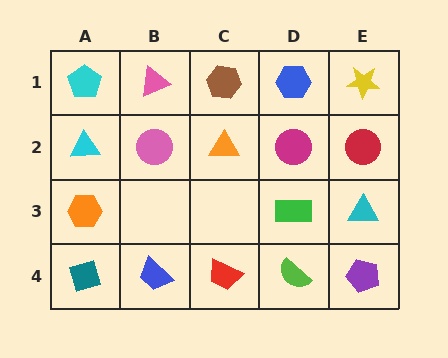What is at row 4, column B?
A blue trapezoid.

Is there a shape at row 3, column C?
No, that cell is empty.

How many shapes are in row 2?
5 shapes.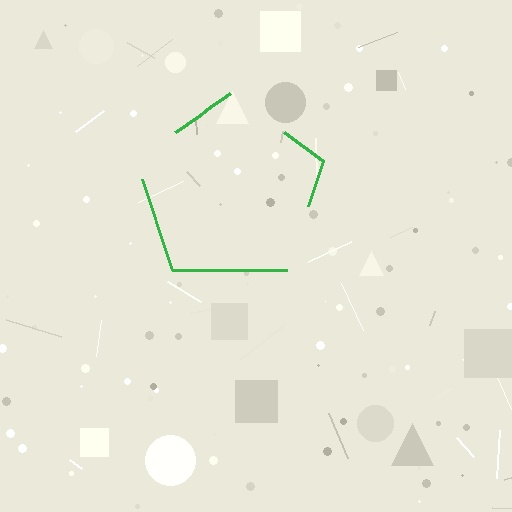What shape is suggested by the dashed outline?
The dashed outline suggests a pentagon.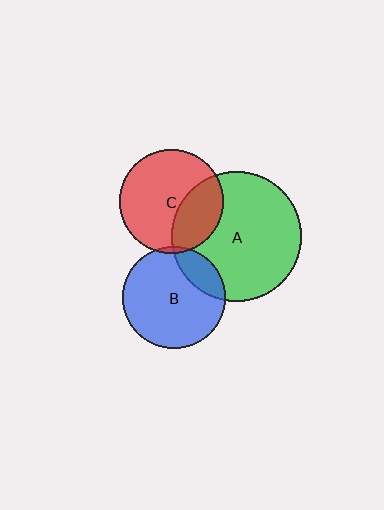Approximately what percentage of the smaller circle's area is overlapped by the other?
Approximately 20%.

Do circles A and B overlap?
Yes.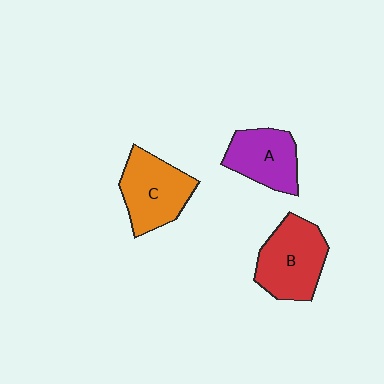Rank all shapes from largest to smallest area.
From largest to smallest: B (red), C (orange), A (purple).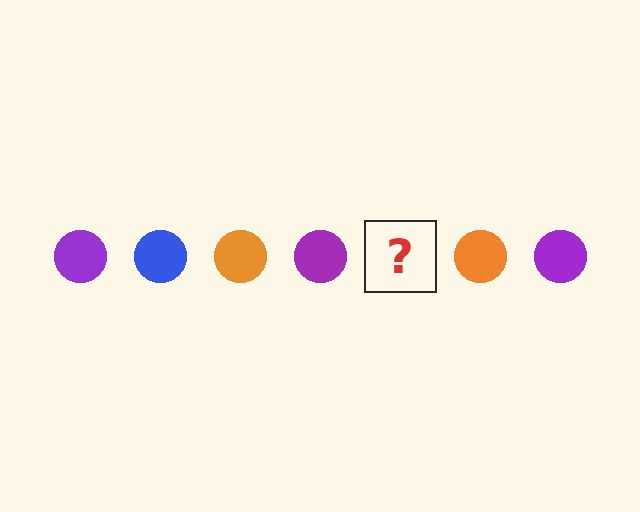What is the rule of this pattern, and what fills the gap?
The rule is that the pattern cycles through purple, blue, orange circles. The gap should be filled with a blue circle.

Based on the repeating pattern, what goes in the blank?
The blank should be a blue circle.